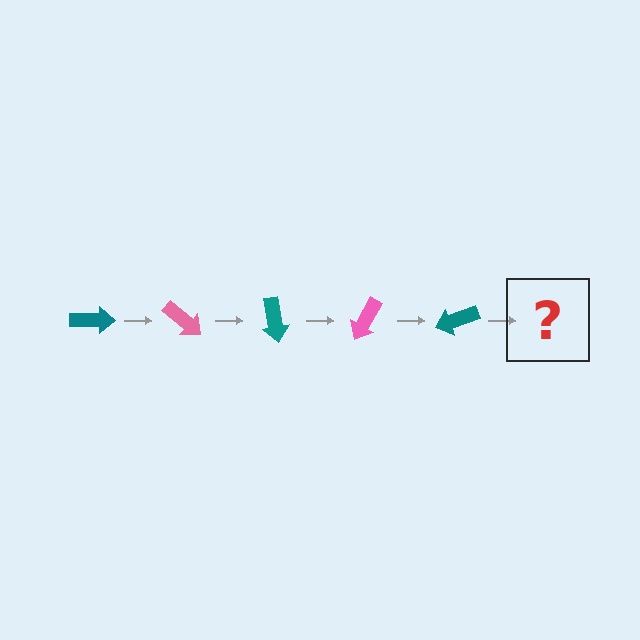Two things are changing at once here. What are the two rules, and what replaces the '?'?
The two rules are that it rotates 40 degrees each step and the color cycles through teal and pink. The '?' should be a pink arrow, rotated 200 degrees from the start.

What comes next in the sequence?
The next element should be a pink arrow, rotated 200 degrees from the start.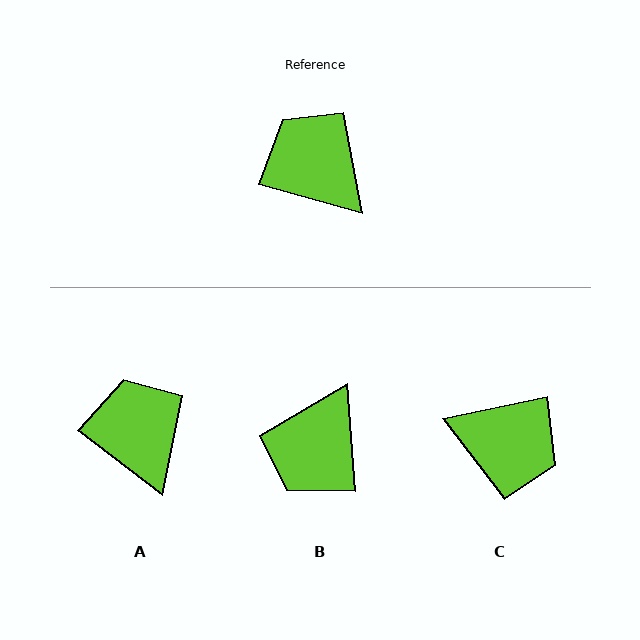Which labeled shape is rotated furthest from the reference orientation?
C, about 153 degrees away.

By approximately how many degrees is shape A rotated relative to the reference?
Approximately 22 degrees clockwise.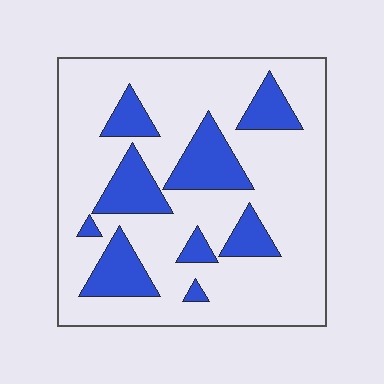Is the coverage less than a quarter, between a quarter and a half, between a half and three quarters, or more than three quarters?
Less than a quarter.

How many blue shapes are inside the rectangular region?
9.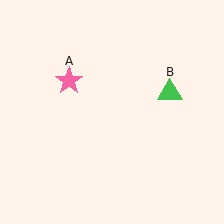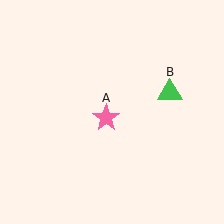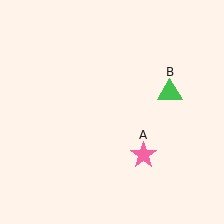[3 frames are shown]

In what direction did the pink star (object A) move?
The pink star (object A) moved down and to the right.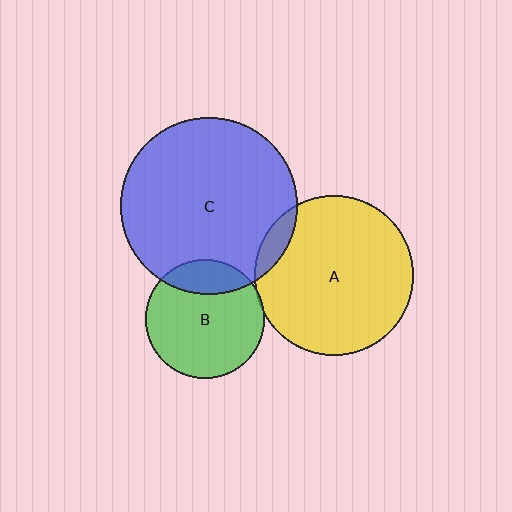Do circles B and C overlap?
Yes.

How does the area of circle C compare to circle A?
Approximately 1.2 times.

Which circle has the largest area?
Circle C (blue).